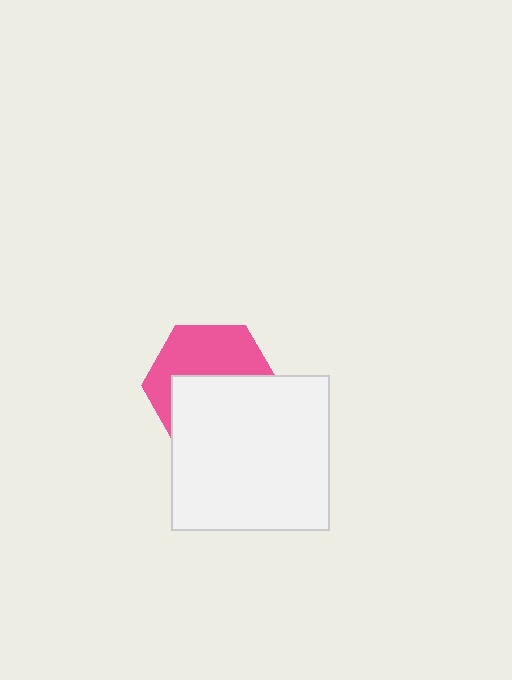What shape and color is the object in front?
The object in front is a white rectangle.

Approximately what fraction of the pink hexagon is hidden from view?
Roughly 52% of the pink hexagon is hidden behind the white rectangle.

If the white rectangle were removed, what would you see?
You would see the complete pink hexagon.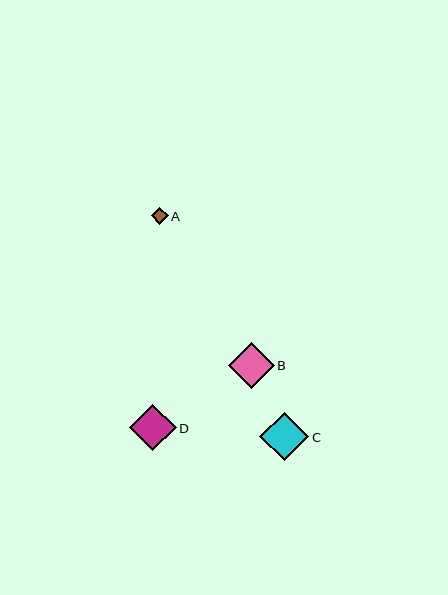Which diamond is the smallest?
Diamond A is the smallest with a size of approximately 17 pixels.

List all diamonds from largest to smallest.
From largest to smallest: C, D, B, A.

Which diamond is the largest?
Diamond C is the largest with a size of approximately 49 pixels.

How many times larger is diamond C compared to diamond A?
Diamond C is approximately 2.9 times the size of diamond A.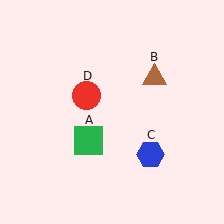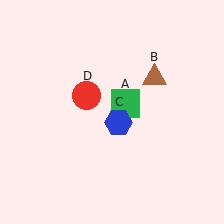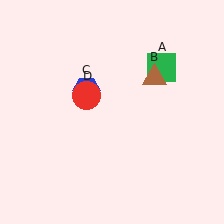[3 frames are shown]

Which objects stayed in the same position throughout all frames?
Brown triangle (object B) and red circle (object D) remained stationary.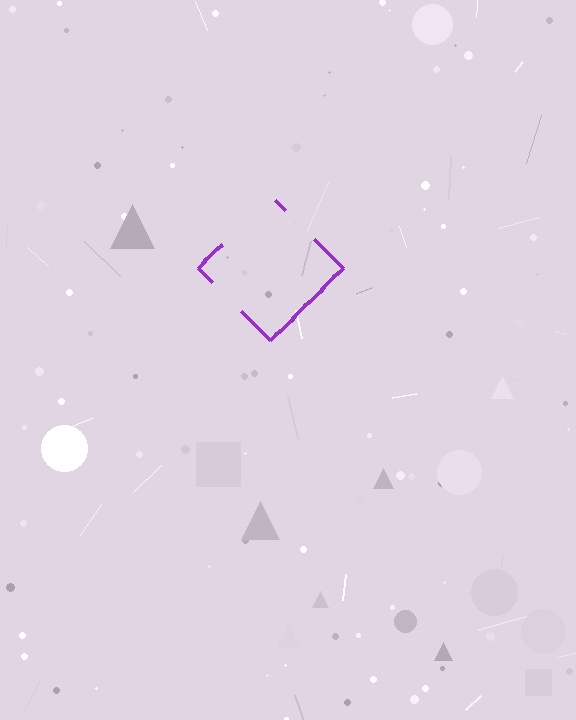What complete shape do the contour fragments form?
The contour fragments form a diamond.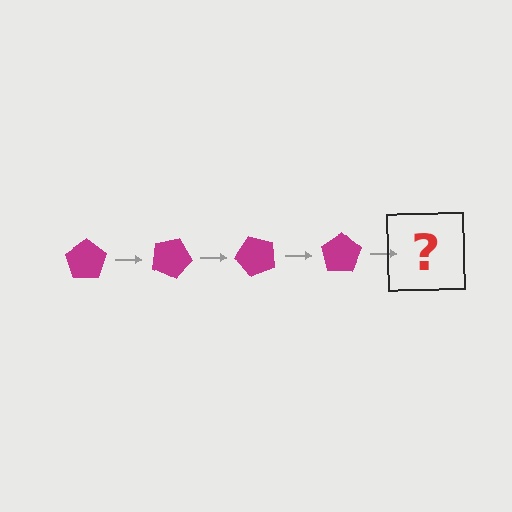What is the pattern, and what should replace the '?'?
The pattern is that the pentagon rotates 25 degrees each step. The '?' should be a magenta pentagon rotated 100 degrees.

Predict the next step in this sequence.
The next step is a magenta pentagon rotated 100 degrees.